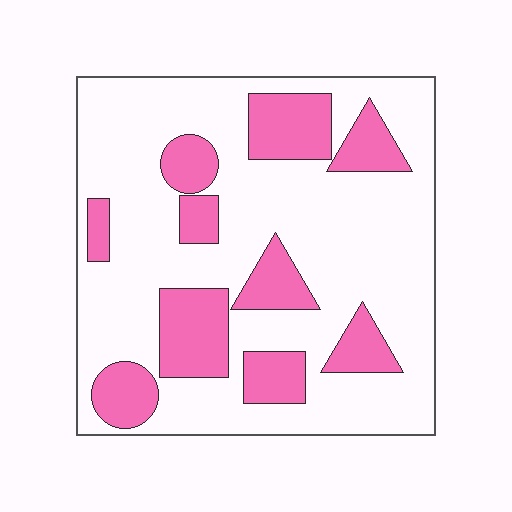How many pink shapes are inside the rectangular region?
10.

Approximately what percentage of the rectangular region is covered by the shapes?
Approximately 25%.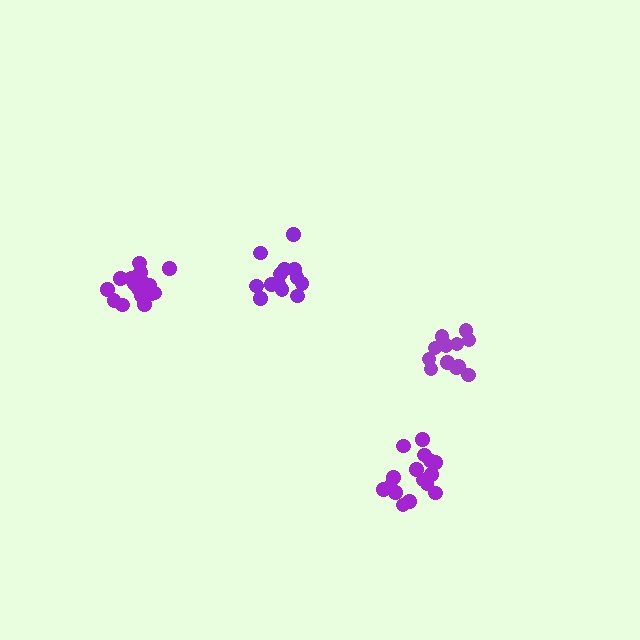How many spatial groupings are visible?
There are 4 spatial groupings.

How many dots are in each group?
Group 1: 13 dots, Group 2: 17 dots, Group 3: 12 dots, Group 4: 16 dots (58 total).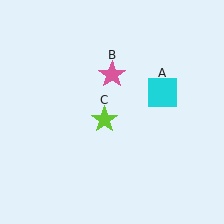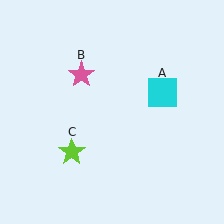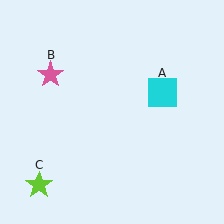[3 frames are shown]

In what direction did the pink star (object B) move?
The pink star (object B) moved left.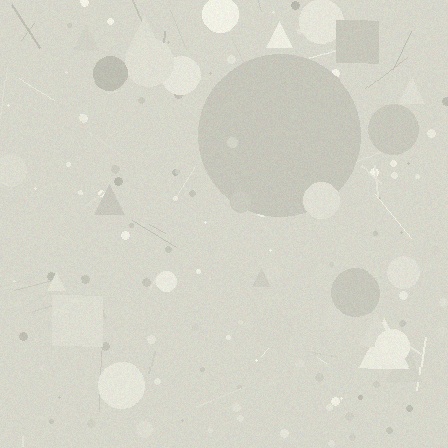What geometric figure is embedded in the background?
A circle is embedded in the background.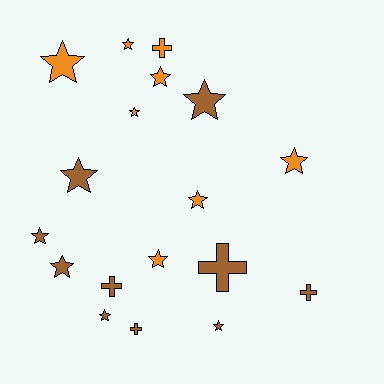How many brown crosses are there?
There are 4 brown crosses.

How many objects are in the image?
There are 18 objects.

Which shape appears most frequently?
Star, with 13 objects.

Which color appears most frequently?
Brown, with 10 objects.